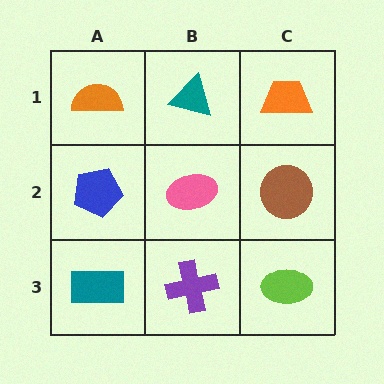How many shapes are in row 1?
3 shapes.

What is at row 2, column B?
A pink ellipse.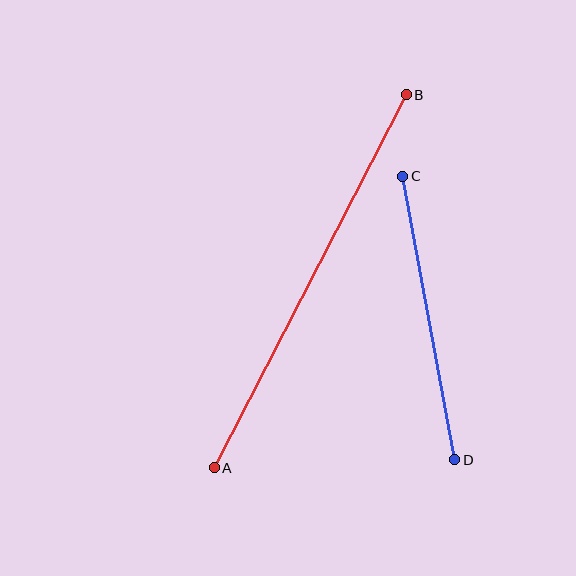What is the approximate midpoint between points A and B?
The midpoint is at approximately (310, 281) pixels.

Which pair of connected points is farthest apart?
Points A and B are farthest apart.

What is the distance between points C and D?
The distance is approximately 288 pixels.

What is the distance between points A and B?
The distance is approximately 420 pixels.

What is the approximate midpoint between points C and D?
The midpoint is at approximately (429, 318) pixels.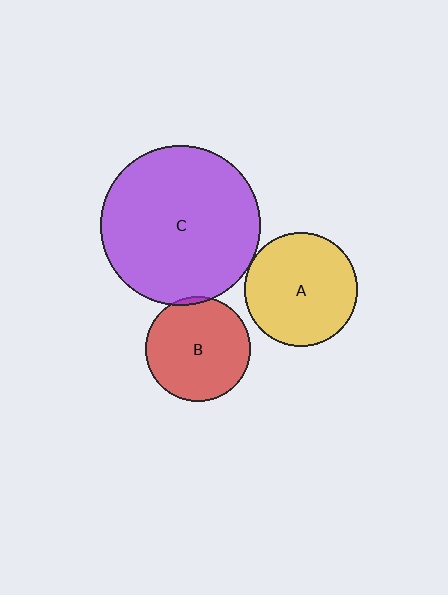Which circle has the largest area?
Circle C (purple).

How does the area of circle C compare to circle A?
Approximately 2.0 times.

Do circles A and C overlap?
Yes.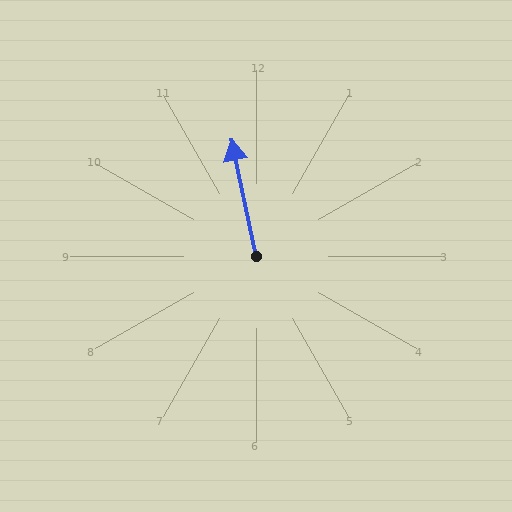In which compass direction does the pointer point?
North.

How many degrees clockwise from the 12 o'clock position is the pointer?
Approximately 348 degrees.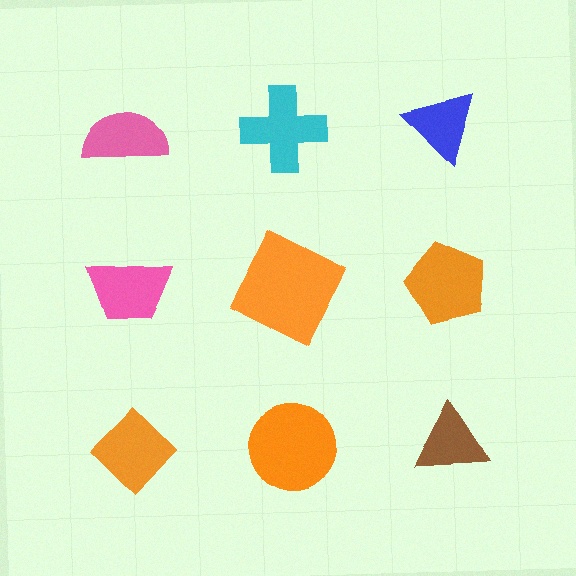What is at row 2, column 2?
An orange square.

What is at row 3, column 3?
A brown triangle.